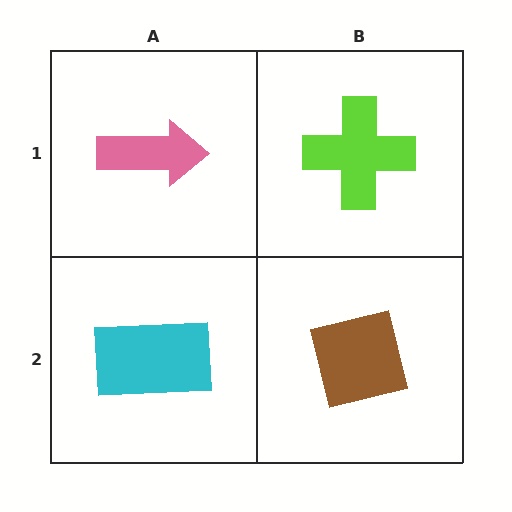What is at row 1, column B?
A lime cross.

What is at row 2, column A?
A cyan rectangle.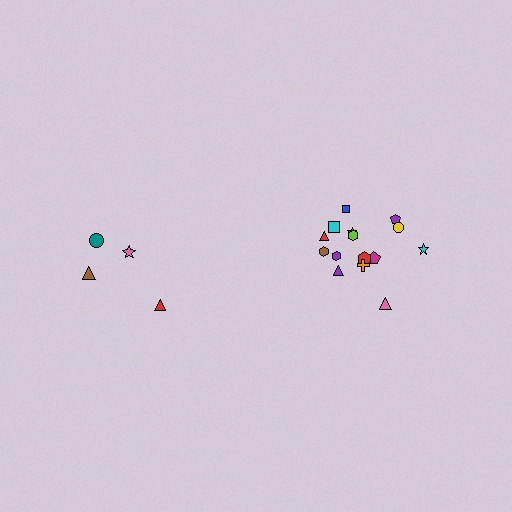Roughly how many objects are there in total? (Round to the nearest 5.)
Roughly 20 objects in total.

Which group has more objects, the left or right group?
The right group.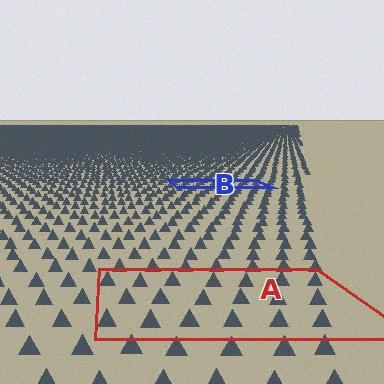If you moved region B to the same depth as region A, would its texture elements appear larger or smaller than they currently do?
They would appear larger. At a closer depth, the same texture elements are projected at a bigger on-screen size.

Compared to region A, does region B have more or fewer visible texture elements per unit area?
Region B has more texture elements per unit area — they are packed more densely because it is farther away.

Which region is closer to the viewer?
Region A is closer. The texture elements there are larger and more spread out.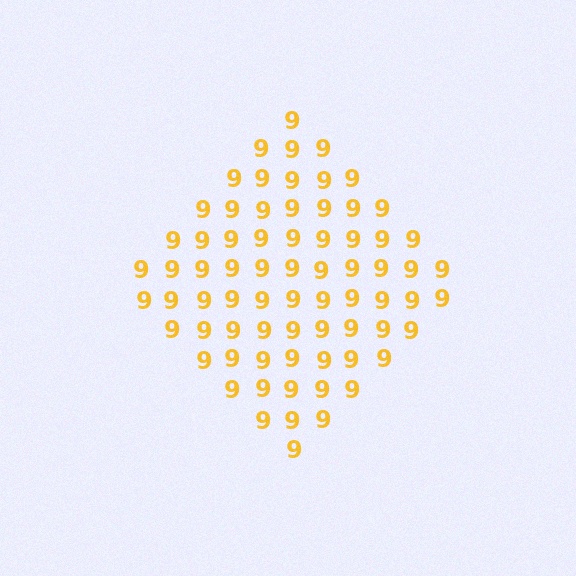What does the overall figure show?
The overall figure shows a diamond.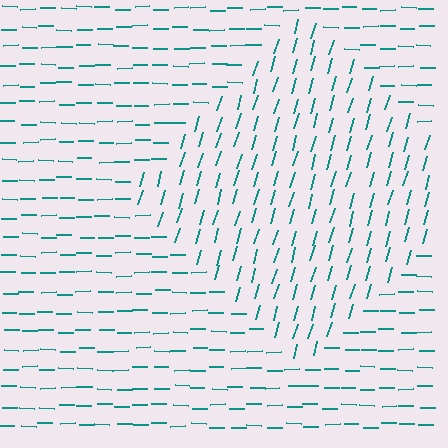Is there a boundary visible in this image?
Yes, there is a texture boundary formed by a change in line orientation.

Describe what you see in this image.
The image is filled with small teal line segments. A diamond region in the image has lines oriented differently from the surrounding lines, creating a visible texture boundary.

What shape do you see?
I see a diamond.